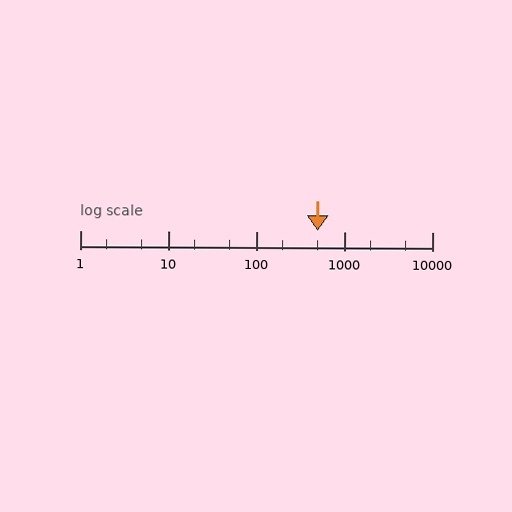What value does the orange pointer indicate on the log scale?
The pointer indicates approximately 500.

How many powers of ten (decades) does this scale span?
The scale spans 4 decades, from 1 to 10000.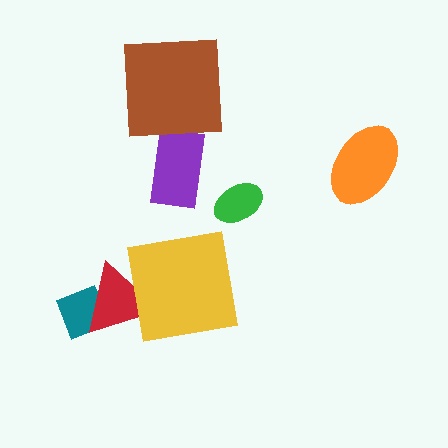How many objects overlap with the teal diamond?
1 object overlaps with the teal diamond.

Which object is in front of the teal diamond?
The red triangle is in front of the teal diamond.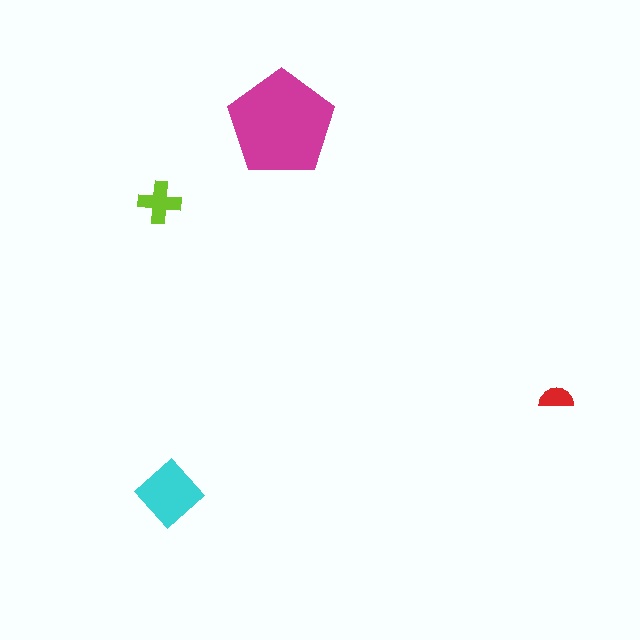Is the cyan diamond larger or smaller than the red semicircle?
Larger.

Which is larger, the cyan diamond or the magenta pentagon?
The magenta pentagon.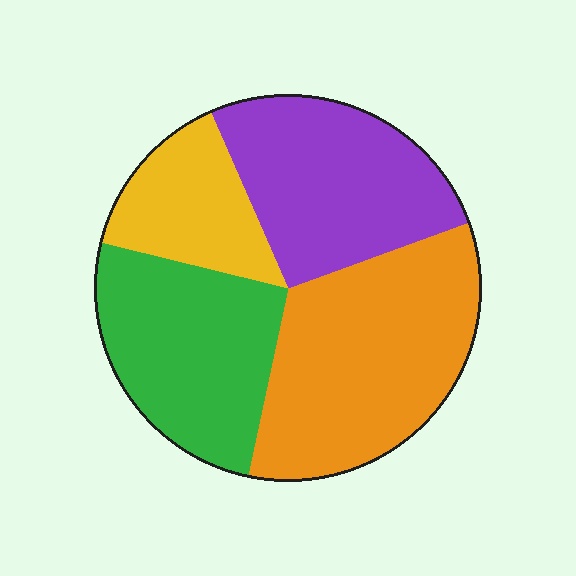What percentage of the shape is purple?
Purple covers around 25% of the shape.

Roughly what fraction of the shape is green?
Green covers around 25% of the shape.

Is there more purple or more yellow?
Purple.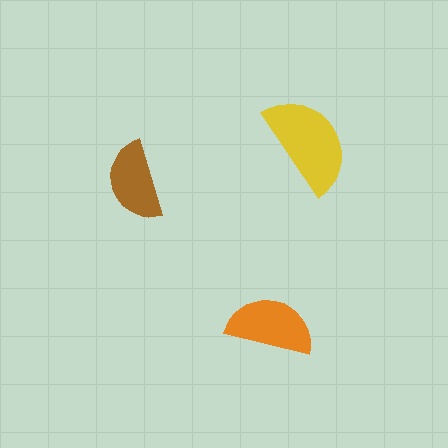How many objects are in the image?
There are 3 objects in the image.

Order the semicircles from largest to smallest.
the yellow one, the orange one, the brown one.